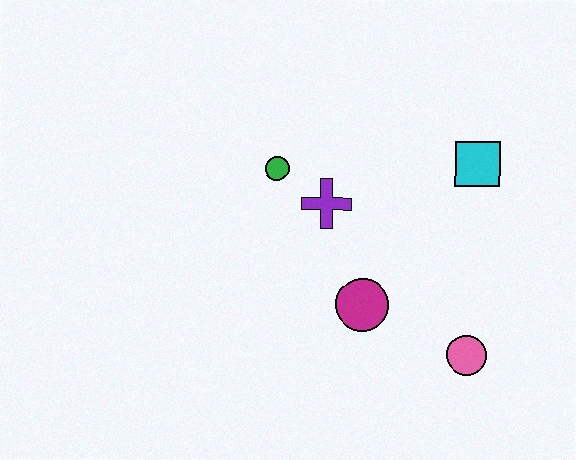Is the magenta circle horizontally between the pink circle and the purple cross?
Yes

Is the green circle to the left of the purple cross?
Yes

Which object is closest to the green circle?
The purple cross is closest to the green circle.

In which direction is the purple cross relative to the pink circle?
The purple cross is above the pink circle.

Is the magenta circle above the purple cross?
No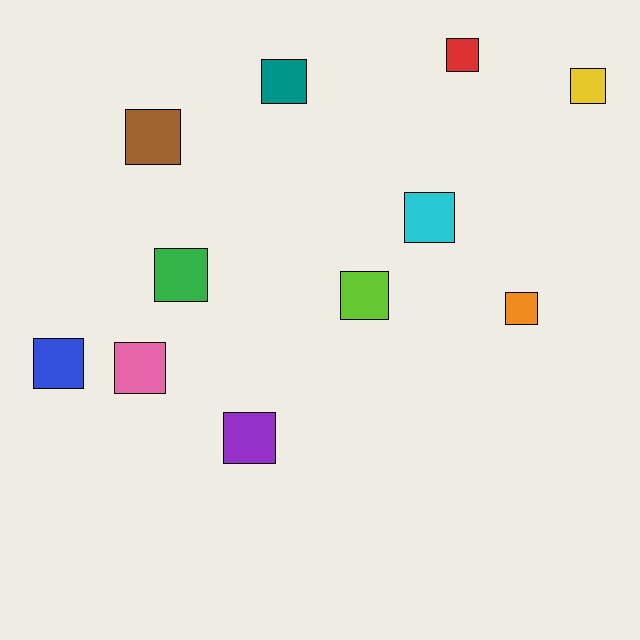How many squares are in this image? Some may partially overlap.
There are 11 squares.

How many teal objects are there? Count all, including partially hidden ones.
There is 1 teal object.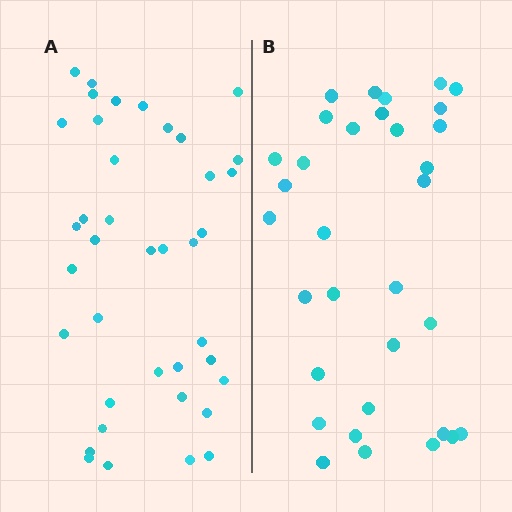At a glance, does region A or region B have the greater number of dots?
Region A (the left region) has more dots.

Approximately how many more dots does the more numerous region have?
Region A has about 6 more dots than region B.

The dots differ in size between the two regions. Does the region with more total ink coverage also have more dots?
No. Region B has more total ink coverage because its dots are larger, but region A actually contains more individual dots. Total area can be misleading — the number of items is what matters here.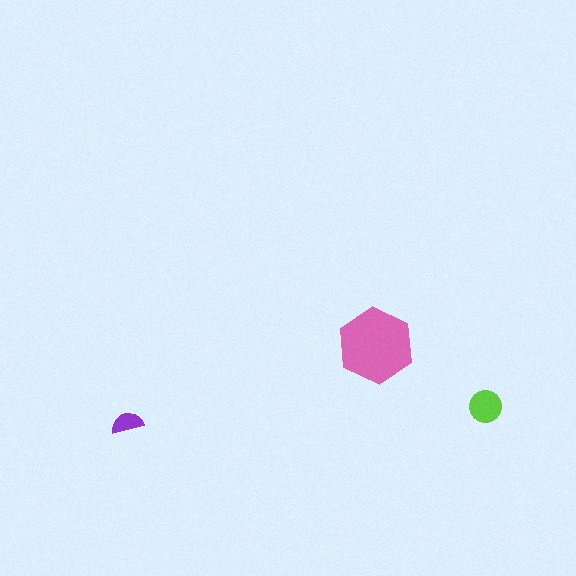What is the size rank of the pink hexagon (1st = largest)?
1st.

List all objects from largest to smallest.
The pink hexagon, the lime circle, the purple semicircle.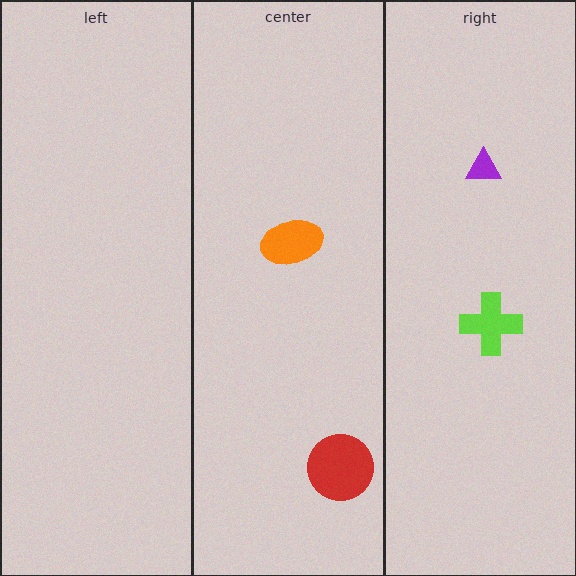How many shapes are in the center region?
2.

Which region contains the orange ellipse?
The center region.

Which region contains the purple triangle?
The right region.